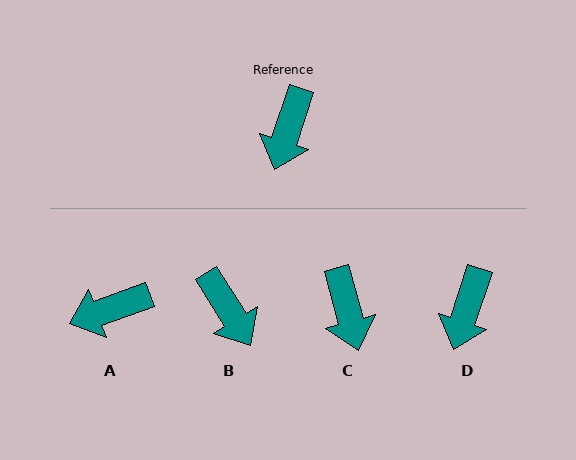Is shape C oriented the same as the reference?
No, it is off by about 33 degrees.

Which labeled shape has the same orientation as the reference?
D.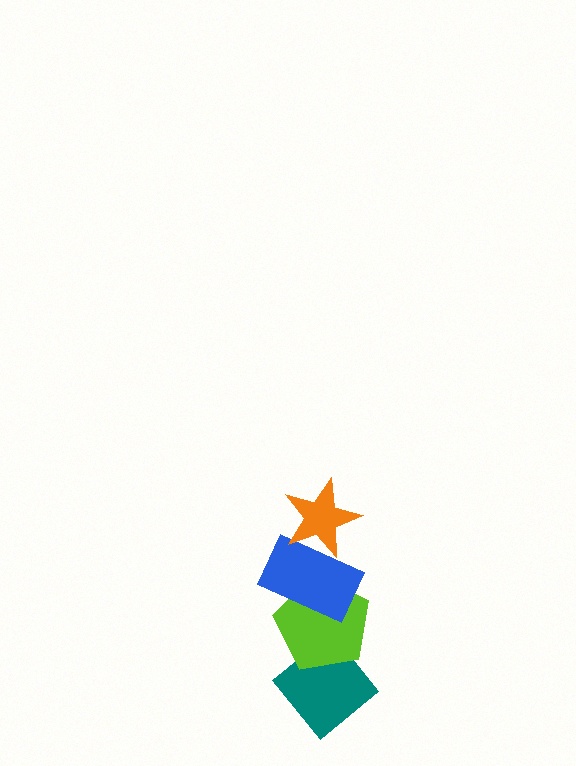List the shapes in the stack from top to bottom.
From top to bottom: the orange star, the blue rectangle, the lime pentagon, the teal diamond.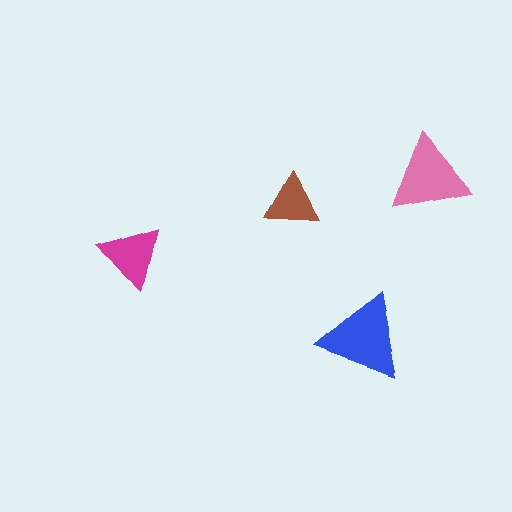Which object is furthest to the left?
The magenta triangle is leftmost.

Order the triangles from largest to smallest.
the blue one, the pink one, the magenta one, the brown one.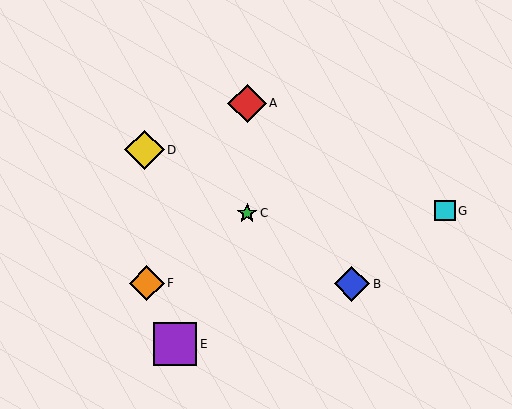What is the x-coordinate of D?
Object D is at x≈144.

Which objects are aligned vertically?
Objects A, C are aligned vertically.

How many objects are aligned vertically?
2 objects (A, C) are aligned vertically.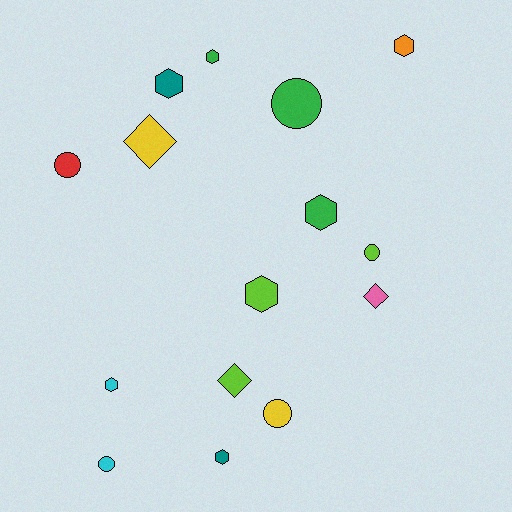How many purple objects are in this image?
There are no purple objects.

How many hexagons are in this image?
There are 7 hexagons.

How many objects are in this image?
There are 15 objects.